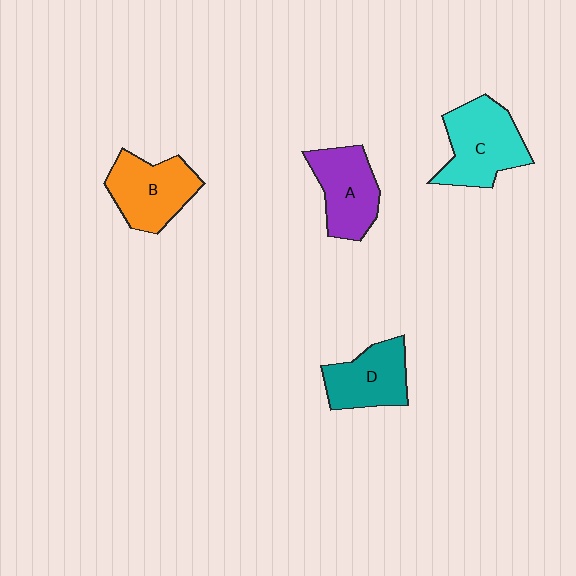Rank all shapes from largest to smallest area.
From largest to smallest: C (cyan), B (orange), A (purple), D (teal).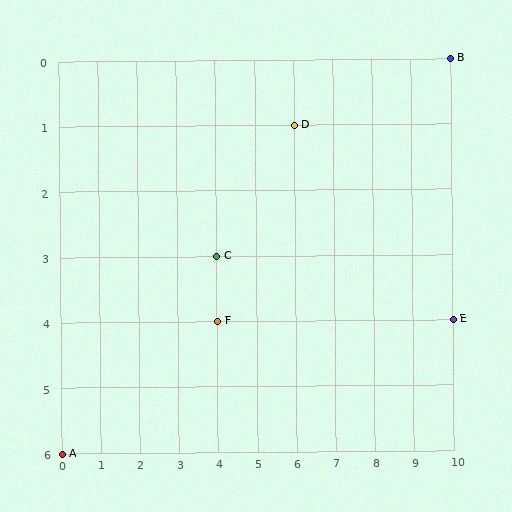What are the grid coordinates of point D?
Point D is at grid coordinates (6, 1).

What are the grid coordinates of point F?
Point F is at grid coordinates (4, 4).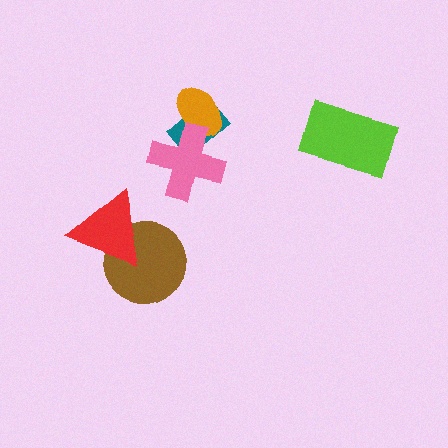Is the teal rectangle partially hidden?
Yes, it is partially covered by another shape.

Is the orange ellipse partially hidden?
Yes, it is partially covered by another shape.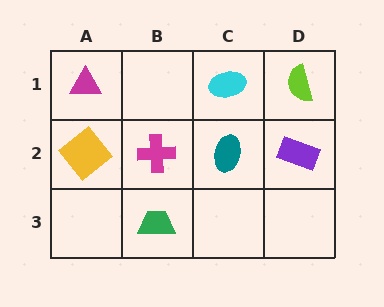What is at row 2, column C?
A teal ellipse.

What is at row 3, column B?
A green trapezoid.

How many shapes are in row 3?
1 shape.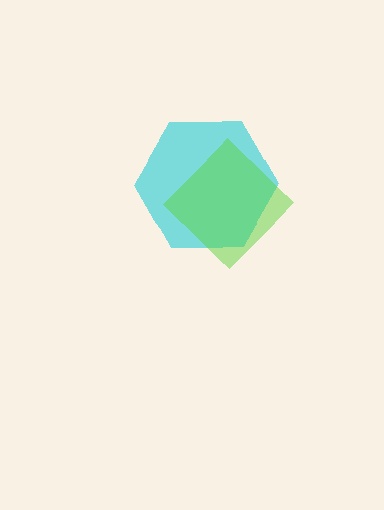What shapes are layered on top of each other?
The layered shapes are: a cyan hexagon, a lime diamond.